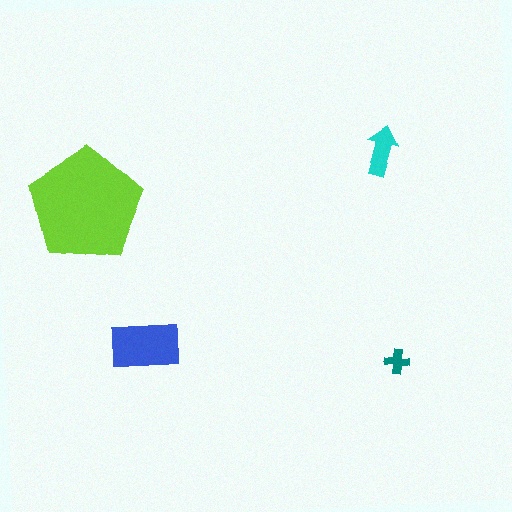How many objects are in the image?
There are 4 objects in the image.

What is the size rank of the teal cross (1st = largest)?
4th.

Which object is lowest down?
The teal cross is bottommost.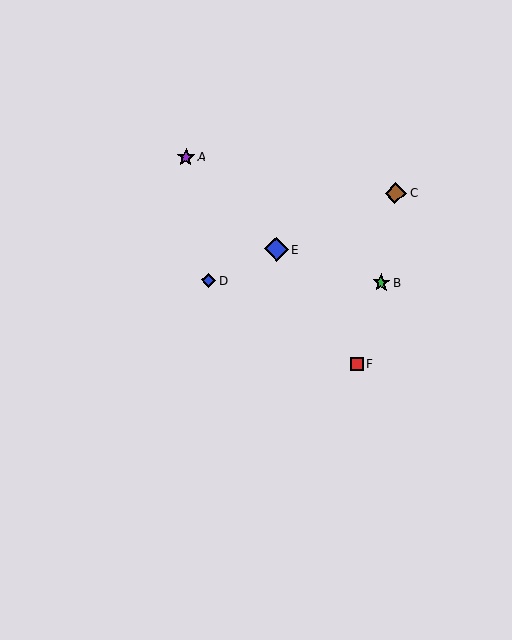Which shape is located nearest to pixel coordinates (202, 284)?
The blue diamond (labeled D) at (209, 280) is nearest to that location.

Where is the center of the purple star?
The center of the purple star is at (186, 157).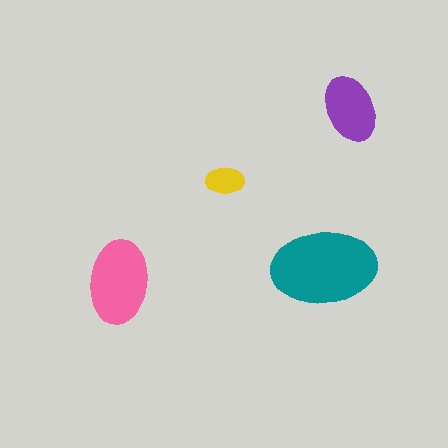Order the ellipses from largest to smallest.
the teal one, the pink one, the purple one, the yellow one.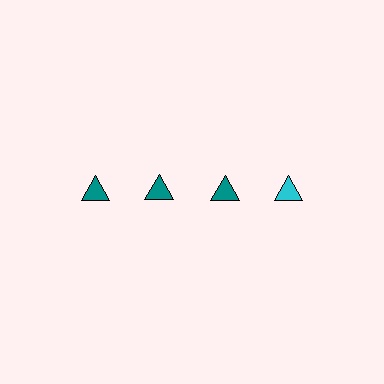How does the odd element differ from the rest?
It has a different color: cyan instead of teal.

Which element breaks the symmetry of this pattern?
The cyan triangle in the top row, second from right column breaks the symmetry. All other shapes are teal triangles.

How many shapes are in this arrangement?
There are 4 shapes arranged in a grid pattern.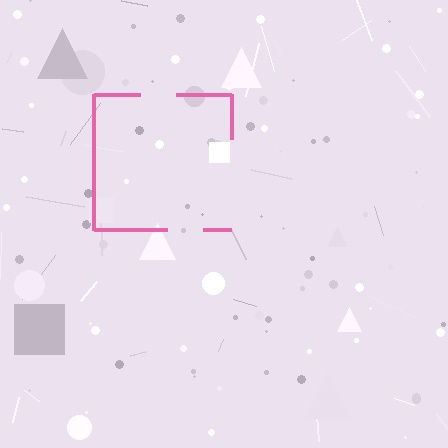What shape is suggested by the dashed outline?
The dashed outline suggests a square.